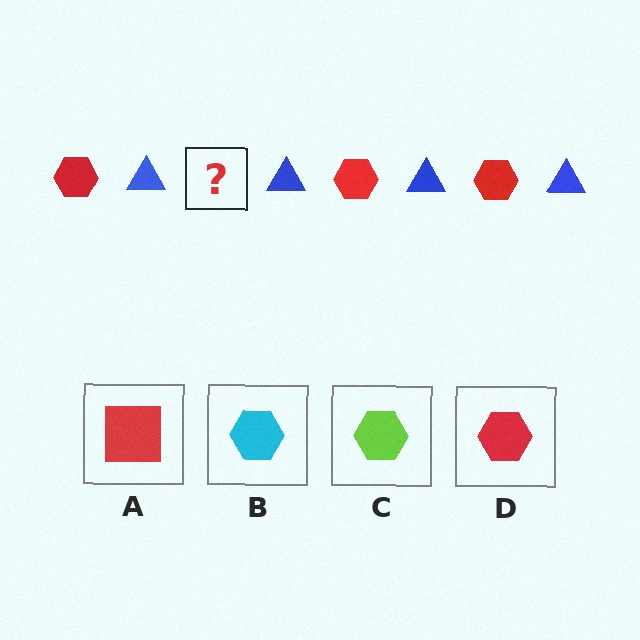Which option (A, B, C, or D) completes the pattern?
D.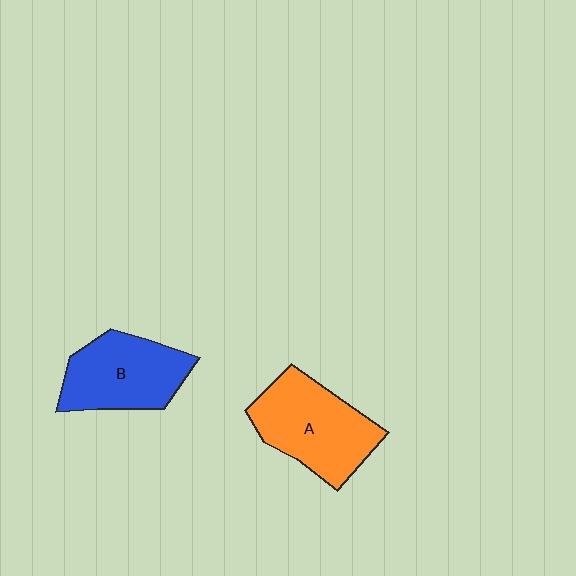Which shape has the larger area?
Shape A (orange).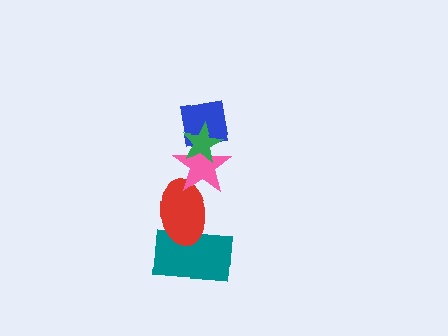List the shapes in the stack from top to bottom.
From top to bottom: the green star, the blue square, the pink star, the red ellipse, the teal rectangle.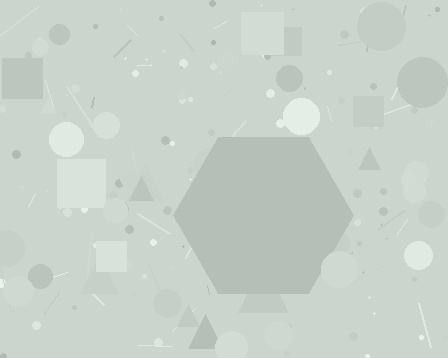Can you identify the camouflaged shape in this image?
The camouflaged shape is a hexagon.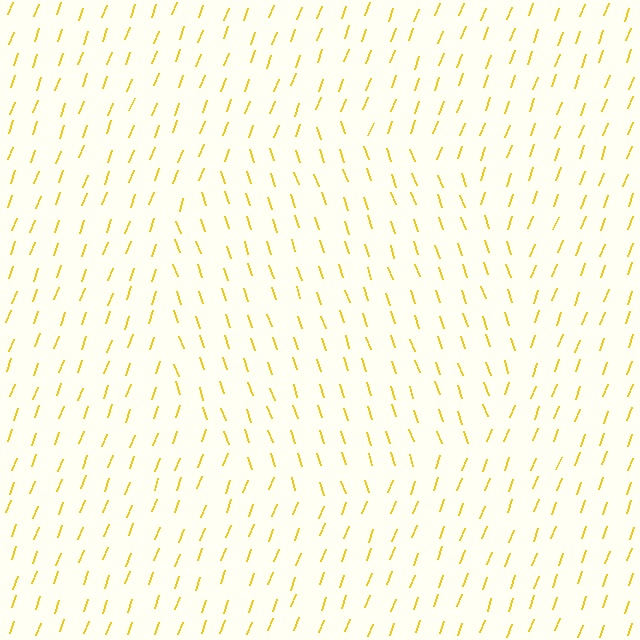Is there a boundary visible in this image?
Yes, there is a texture boundary formed by a change in line orientation.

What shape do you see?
I see a circle.